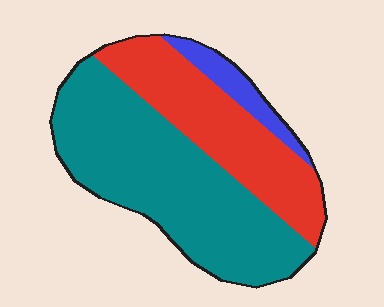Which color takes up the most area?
Teal, at roughly 60%.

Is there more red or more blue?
Red.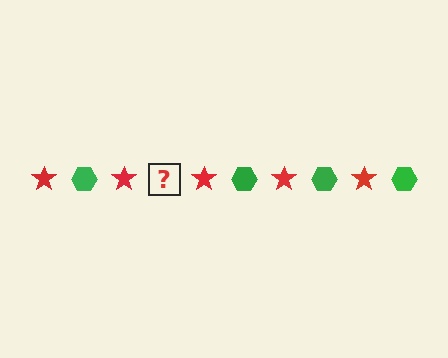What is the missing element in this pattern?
The missing element is a green hexagon.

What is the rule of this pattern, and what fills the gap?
The rule is that the pattern alternates between red star and green hexagon. The gap should be filled with a green hexagon.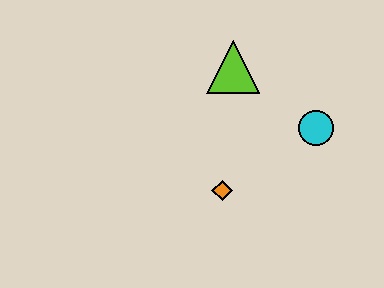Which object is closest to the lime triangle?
The cyan circle is closest to the lime triangle.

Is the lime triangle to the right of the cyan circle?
No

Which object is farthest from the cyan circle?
The orange diamond is farthest from the cyan circle.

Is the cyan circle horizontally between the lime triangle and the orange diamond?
No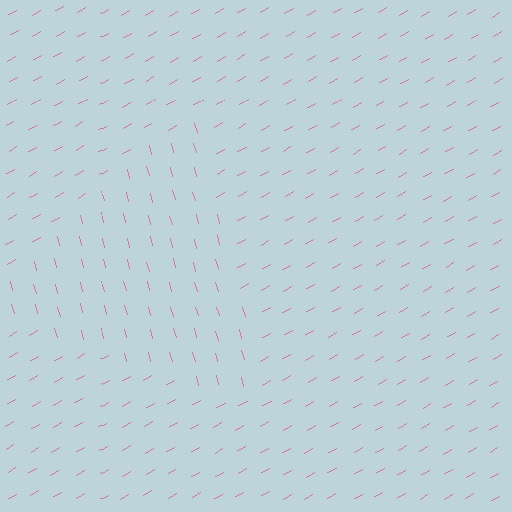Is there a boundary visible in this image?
Yes, there is a texture boundary formed by a change in line orientation.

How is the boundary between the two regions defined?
The boundary is defined purely by a change in line orientation (approximately 75 degrees difference). All lines are the same color and thickness.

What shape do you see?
I see a triangle.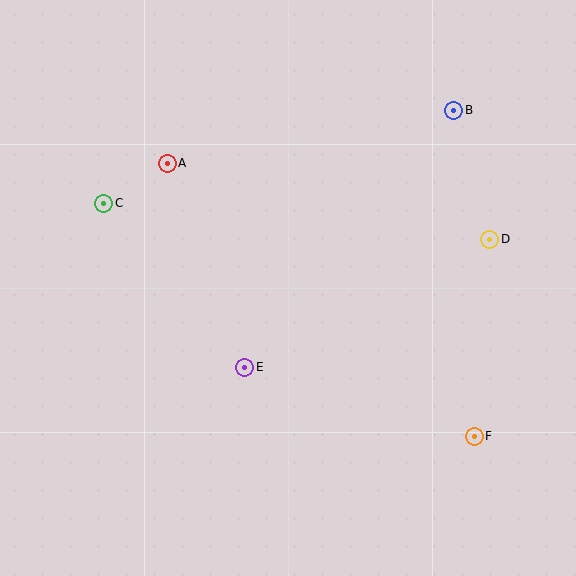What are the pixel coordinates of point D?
Point D is at (490, 239).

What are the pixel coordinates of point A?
Point A is at (167, 163).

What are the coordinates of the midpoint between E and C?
The midpoint between E and C is at (174, 285).